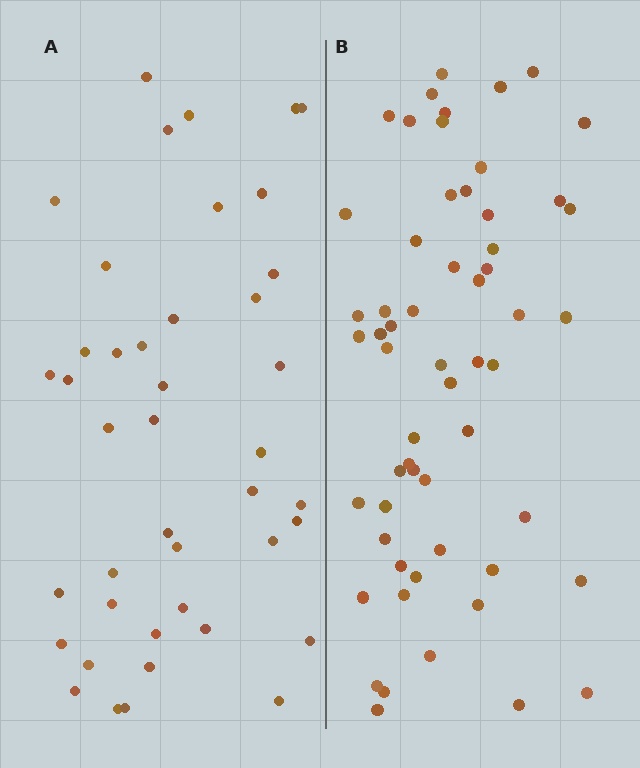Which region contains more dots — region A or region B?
Region B (the right region) has more dots.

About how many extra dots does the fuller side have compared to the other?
Region B has approximately 15 more dots than region A.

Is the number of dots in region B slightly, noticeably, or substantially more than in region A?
Region B has noticeably more, but not dramatically so. The ratio is roughly 1.4 to 1.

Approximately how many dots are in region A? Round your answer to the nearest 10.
About 40 dots. (The exact count is 42, which rounds to 40.)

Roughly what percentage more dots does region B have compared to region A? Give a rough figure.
About 40% more.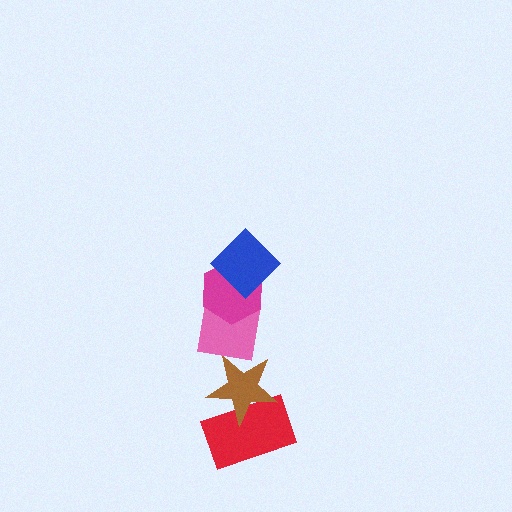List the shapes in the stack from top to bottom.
From top to bottom: the blue diamond, the magenta hexagon, the pink square, the brown star, the red rectangle.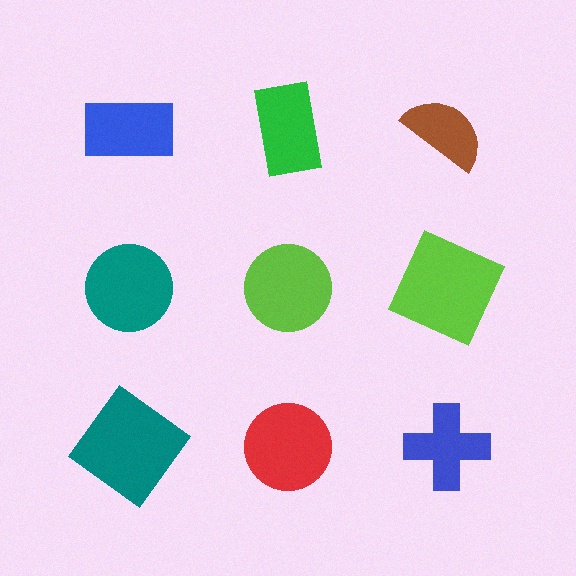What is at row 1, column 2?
A green rectangle.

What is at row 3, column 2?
A red circle.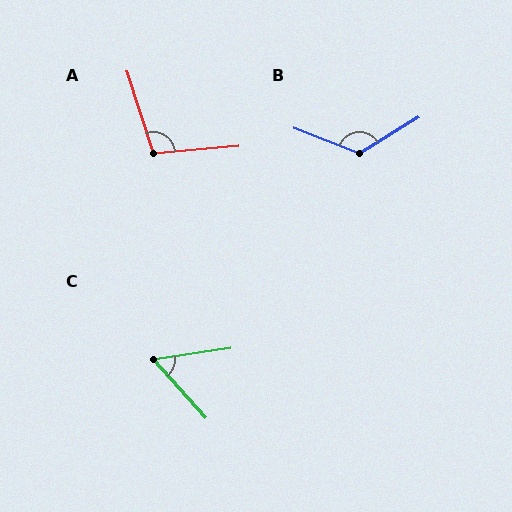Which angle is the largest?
B, at approximately 127 degrees.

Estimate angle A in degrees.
Approximately 103 degrees.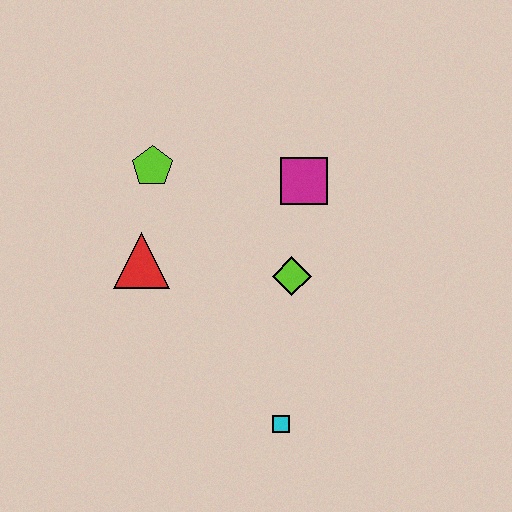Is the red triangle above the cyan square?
Yes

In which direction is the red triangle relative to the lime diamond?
The red triangle is to the left of the lime diamond.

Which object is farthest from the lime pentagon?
The cyan square is farthest from the lime pentagon.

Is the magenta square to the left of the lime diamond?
No